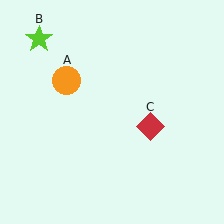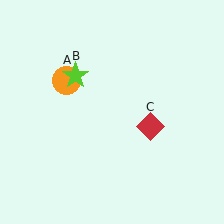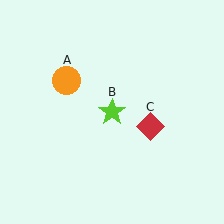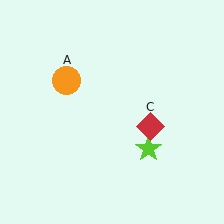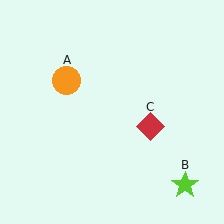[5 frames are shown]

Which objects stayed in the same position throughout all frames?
Orange circle (object A) and red diamond (object C) remained stationary.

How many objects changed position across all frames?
1 object changed position: lime star (object B).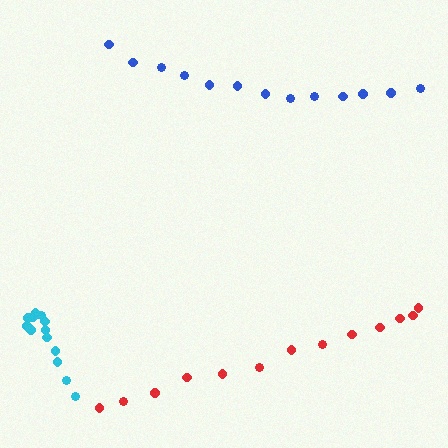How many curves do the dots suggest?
There are 3 distinct paths.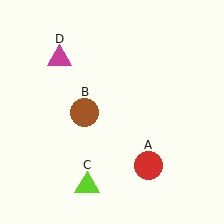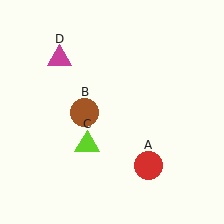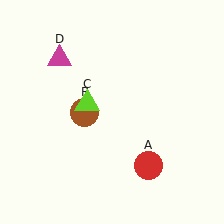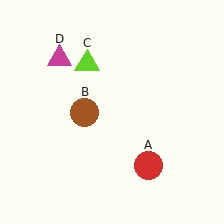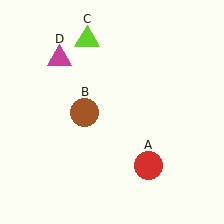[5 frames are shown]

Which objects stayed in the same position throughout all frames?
Red circle (object A) and brown circle (object B) and magenta triangle (object D) remained stationary.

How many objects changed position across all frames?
1 object changed position: lime triangle (object C).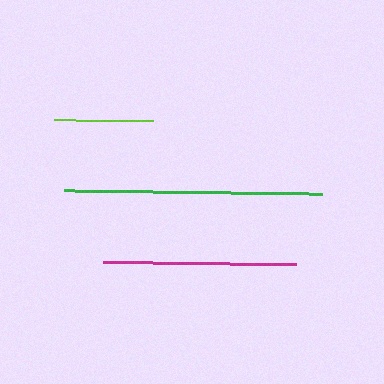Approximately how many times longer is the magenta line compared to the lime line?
The magenta line is approximately 1.9 times the length of the lime line.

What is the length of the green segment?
The green segment is approximately 258 pixels long.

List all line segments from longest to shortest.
From longest to shortest: green, magenta, lime.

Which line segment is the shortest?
The lime line is the shortest at approximately 99 pixels.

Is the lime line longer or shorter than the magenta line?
The magenta line is longer than the lime line.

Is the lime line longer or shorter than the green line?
The green line is longer than the lime line.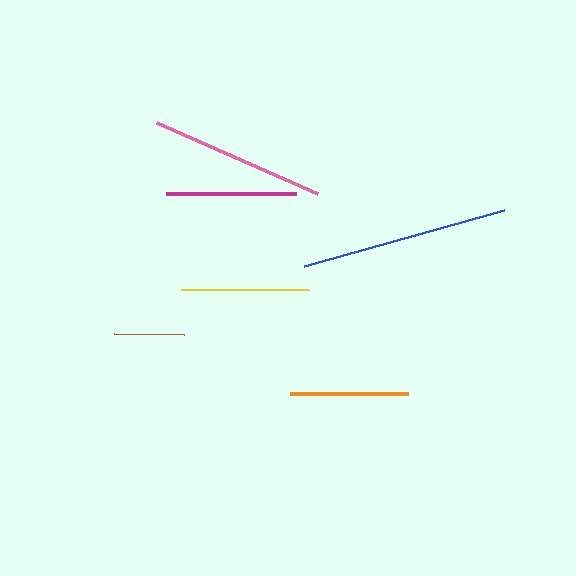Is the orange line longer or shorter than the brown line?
The orange line is longer than the brown line.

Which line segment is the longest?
The blue line is the longest at approximately 207 pixels.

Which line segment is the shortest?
The brown line is the shortest at approximately 71 pixels.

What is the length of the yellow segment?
The yellow segment is approximately 129 pixels long.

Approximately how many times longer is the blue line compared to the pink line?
The blue line is approximately 1.2 times the length of the pink line.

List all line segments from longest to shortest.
From longest to shortest: blue, pink, magenta, yellow, orange, brown.